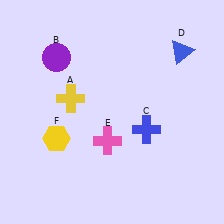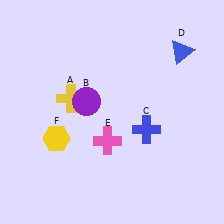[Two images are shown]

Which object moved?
The purple circle (B) moved down.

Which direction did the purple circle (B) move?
The purple circle (B) moved down.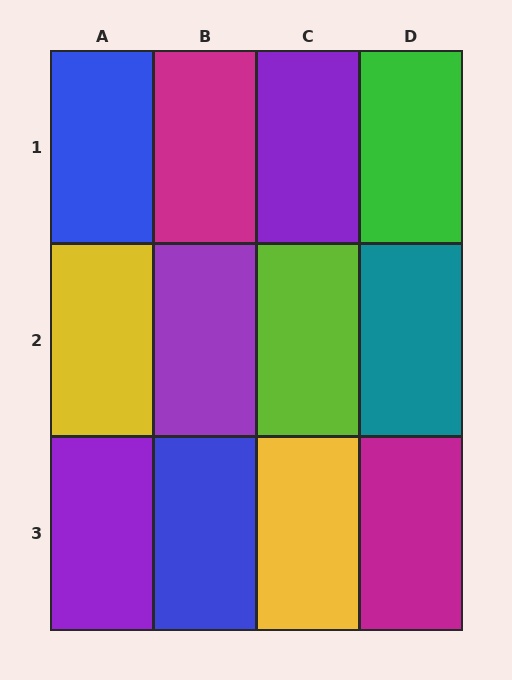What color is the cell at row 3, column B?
Blue.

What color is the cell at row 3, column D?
Magenta.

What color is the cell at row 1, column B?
Magenta.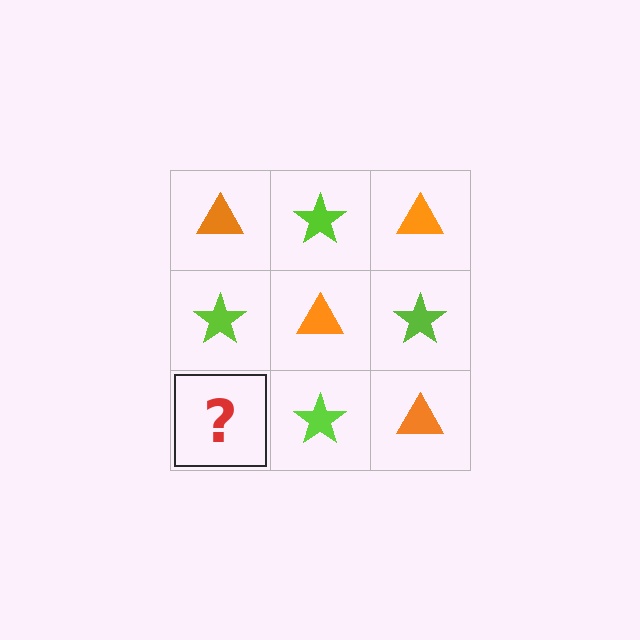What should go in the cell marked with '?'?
The missing cell should contain an orange triangle.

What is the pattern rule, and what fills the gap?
The rule is that it alternates orange triangle and lime star in a checkerboard pattern. The gap should be filled with an orange triangle.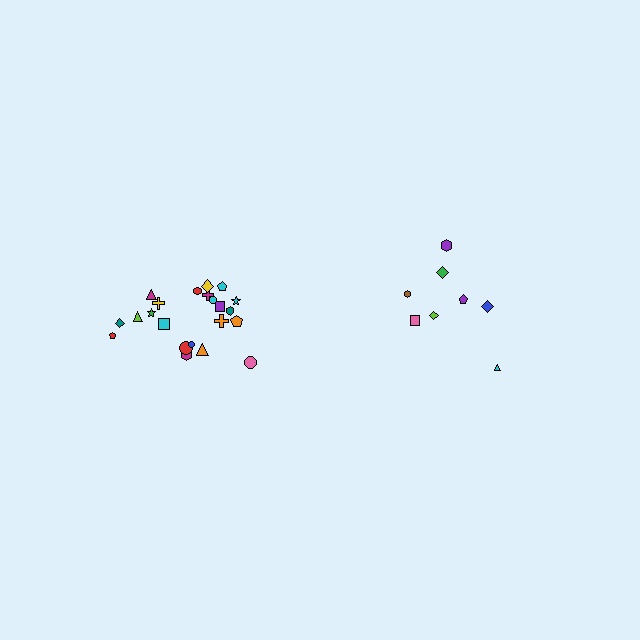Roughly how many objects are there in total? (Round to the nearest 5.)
Roughly 30 objects in total.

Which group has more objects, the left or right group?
The left group.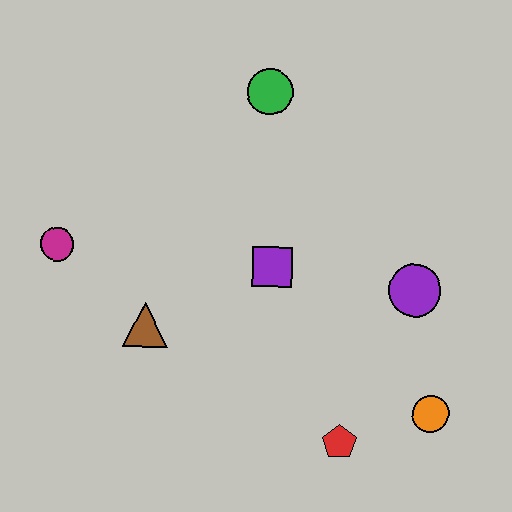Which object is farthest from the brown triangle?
The orange circle is farthest from the brown triangle.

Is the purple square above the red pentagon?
Yes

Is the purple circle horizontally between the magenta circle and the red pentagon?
No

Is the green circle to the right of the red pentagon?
No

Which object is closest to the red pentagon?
The orange circle is closest to the red pentagon.